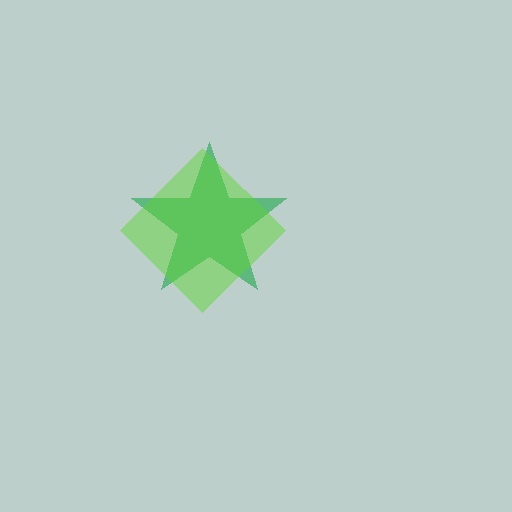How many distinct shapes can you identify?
There are 2 distinct shapes: a green star, a lime diamond.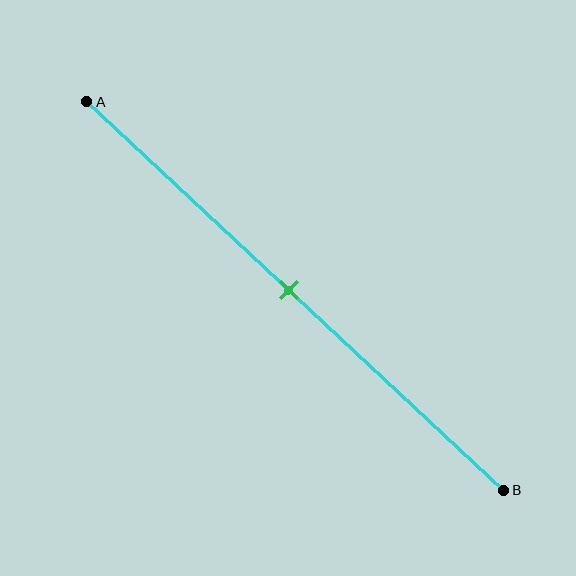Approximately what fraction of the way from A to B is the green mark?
The green mark is approximately 50% of the way from A to B.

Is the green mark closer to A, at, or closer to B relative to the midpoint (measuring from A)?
The green mark is approximately at the midpoint of segment AB.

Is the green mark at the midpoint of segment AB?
Yes, the mark is approximately at the midpoint.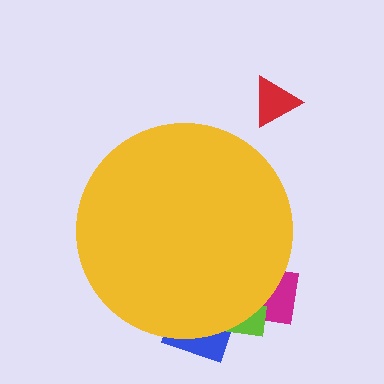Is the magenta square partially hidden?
Yes, the magenta square is partially hidden behind the yellow circle.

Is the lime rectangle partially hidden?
Yes, the lime rectangle is partially hidden behind the yellow circle.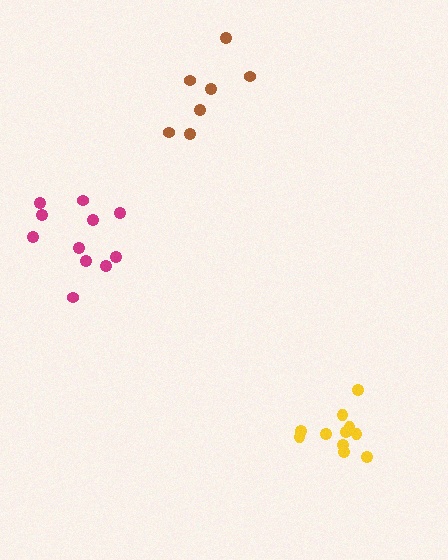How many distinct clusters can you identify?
There are 3 distinct clusters.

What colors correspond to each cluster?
The clusters are colored: brown, yellow, magenta.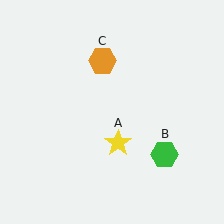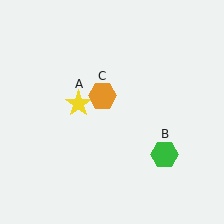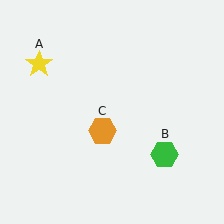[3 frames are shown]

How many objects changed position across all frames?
2 objects changed position: yellow star (object A), orange hexagon (object C).